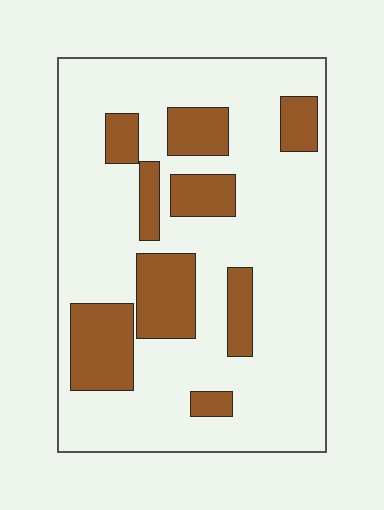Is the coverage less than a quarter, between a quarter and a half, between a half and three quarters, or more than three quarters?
Less than a quarter.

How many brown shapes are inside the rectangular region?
9.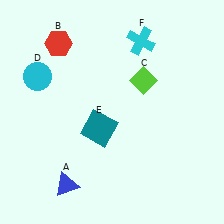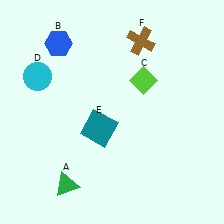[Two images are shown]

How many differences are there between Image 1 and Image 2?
There are 3 differences between the two images.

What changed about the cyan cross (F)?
In Image 1, F is cyan. In Image 2, it changed to brown.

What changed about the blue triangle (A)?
In Image 1, A is blue. In Image 2, it changed to green.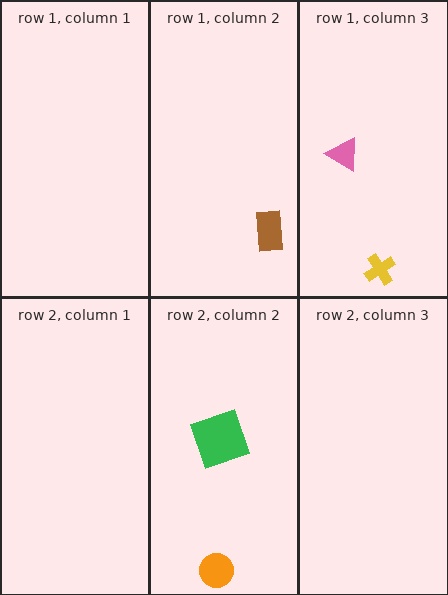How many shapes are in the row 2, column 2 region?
2.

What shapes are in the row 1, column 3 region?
The pink triangle, the yellow cross.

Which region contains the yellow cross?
The row 1, column 3 region.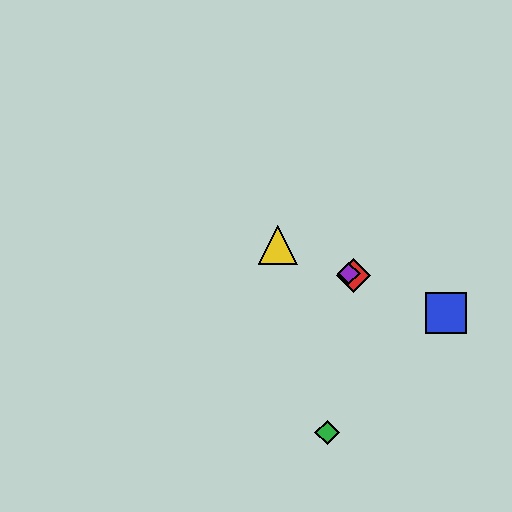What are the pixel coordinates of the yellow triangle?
The yellow triangle is at (278, 245).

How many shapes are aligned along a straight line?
4 shapes (the red diamond, the blue square, the yellow triangle, the purple diamond) are aligned along a straight line.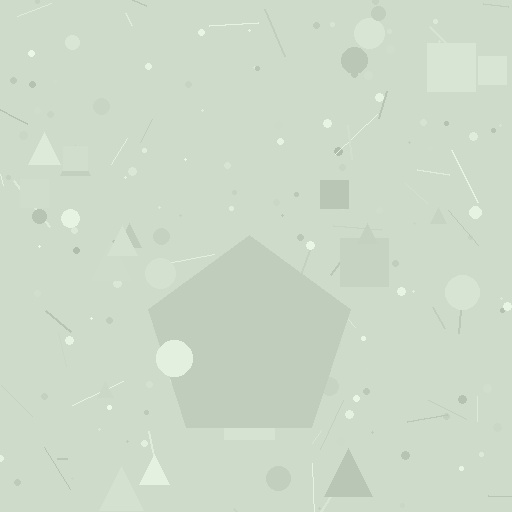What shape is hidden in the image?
A pentagon is hidden in the image.